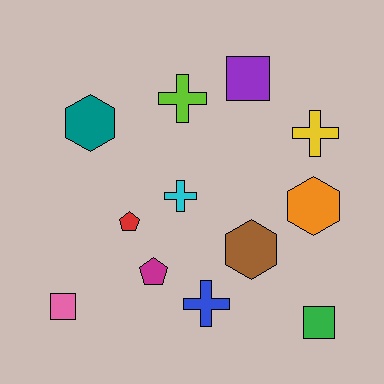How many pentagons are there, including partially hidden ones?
There are 2 pentagons.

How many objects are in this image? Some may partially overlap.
There are 12 objects.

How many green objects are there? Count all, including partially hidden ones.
There is 1 green object.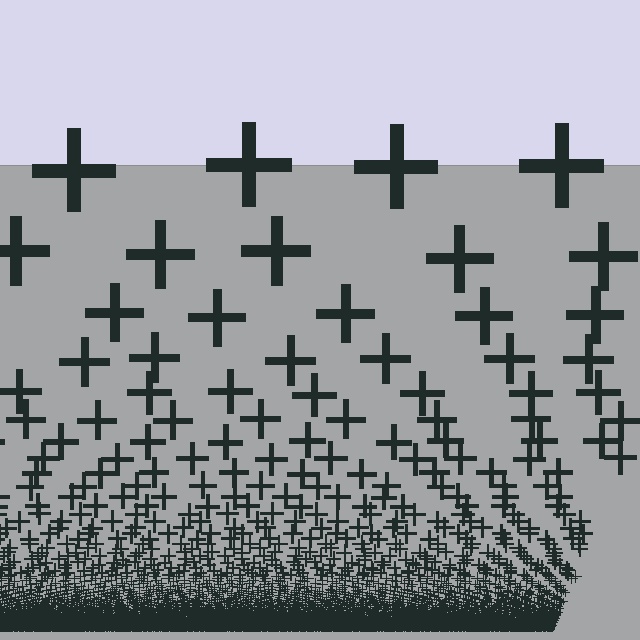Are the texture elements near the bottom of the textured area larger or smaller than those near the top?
Smaller. The gradient is inverted — elements near the bottom are smaller and denser.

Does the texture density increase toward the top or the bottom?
Density increases toward the bottom.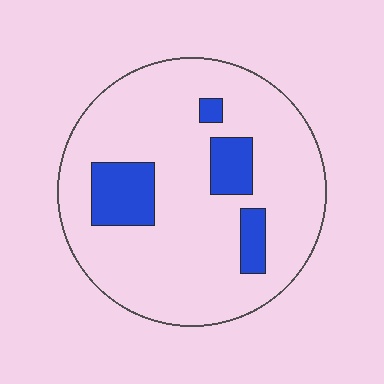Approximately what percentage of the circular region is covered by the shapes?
Approximately 15%.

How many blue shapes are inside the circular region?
4.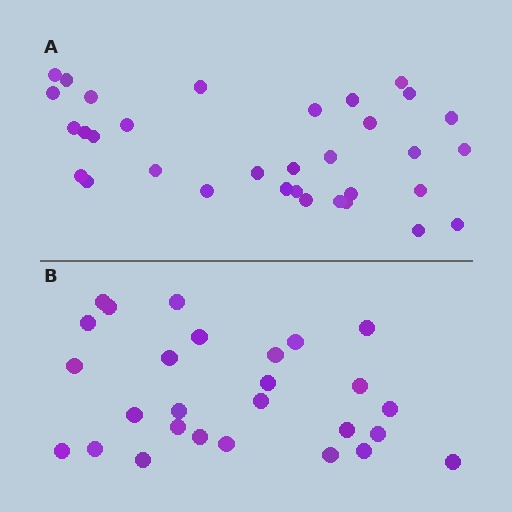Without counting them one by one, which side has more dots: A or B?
Region A (the top region) has more dots.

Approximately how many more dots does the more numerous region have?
Region A has about 6 more dots than region B.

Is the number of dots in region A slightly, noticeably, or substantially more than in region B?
Region A has only slightly more — the two regions are fairly close. The ratio is roughly 1.2 to 1.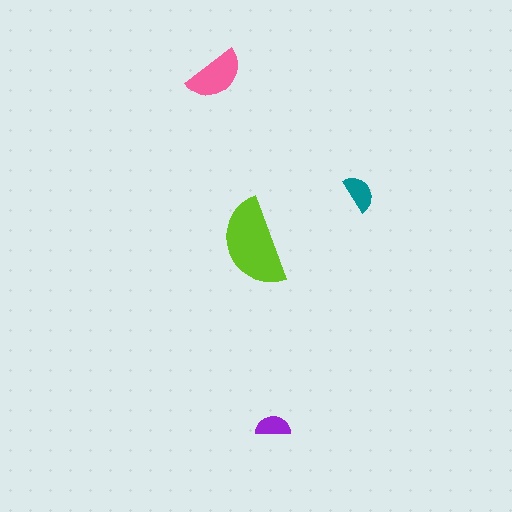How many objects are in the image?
There are 4 objects in the image.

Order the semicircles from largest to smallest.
the lime one, the pink one, the teal one, the purple one.